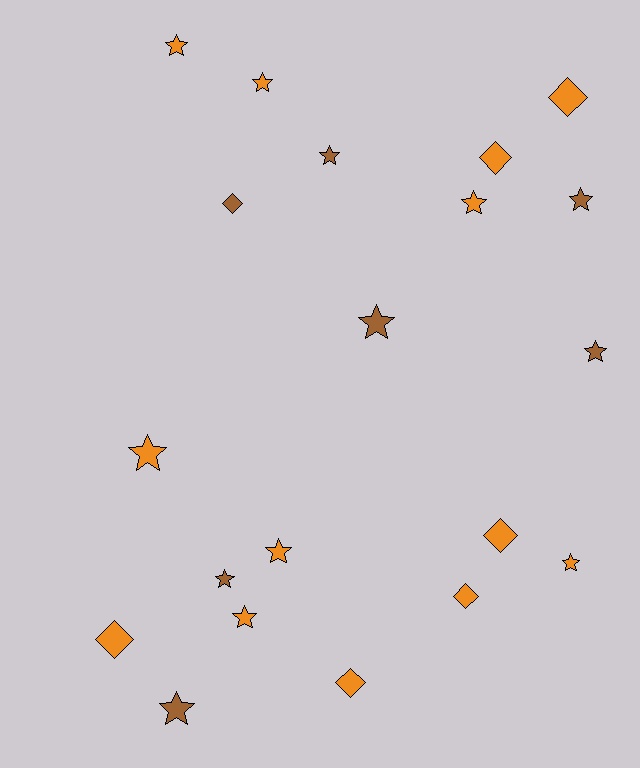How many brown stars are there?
There are 6 brown stars.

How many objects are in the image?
There are 20 objects.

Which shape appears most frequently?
Star, with 13 objects.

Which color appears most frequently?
Orange, with 13 objects.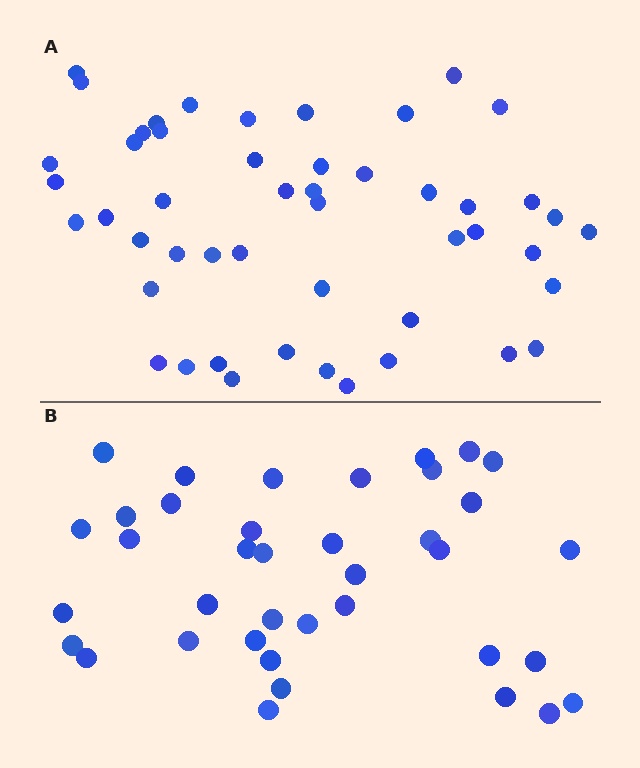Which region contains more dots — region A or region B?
Region A (the top region) has more dots.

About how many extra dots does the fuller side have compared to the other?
Region A has roughly 12 or so more dots than region B.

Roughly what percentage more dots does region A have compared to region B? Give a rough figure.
About 30% more.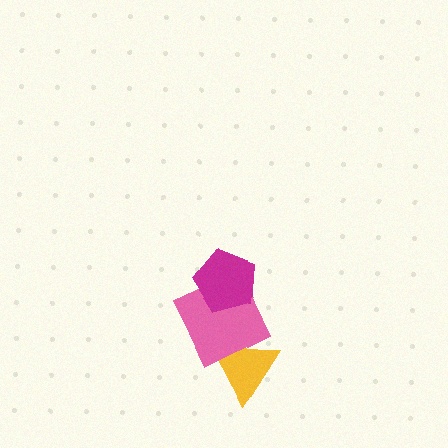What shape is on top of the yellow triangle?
The pink square is on top of the yellow triangle.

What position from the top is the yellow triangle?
The yellow triangle is 3rd from the top.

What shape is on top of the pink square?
The magenta pentagon is on top of the pink square.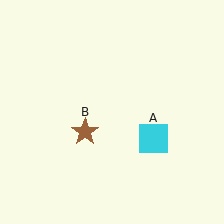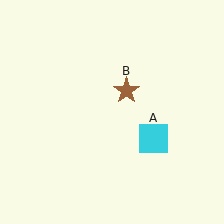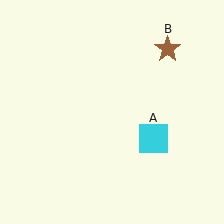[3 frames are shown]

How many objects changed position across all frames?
1 object changed position: brown star (object B).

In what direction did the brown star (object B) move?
The brown star (object B) moved up and to the right.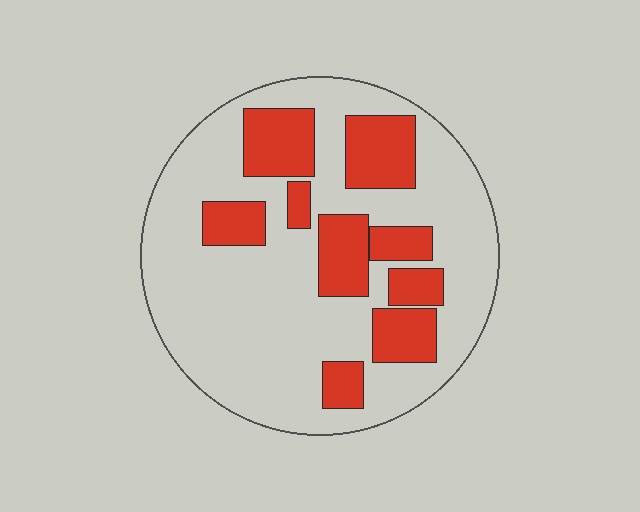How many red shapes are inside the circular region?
9.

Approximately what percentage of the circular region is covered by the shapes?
Approximately 30%.